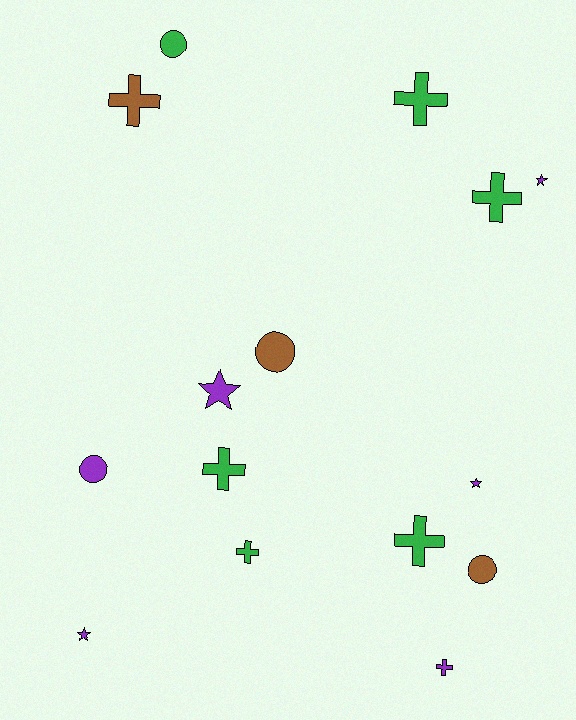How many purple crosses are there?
There is 1 purple cross.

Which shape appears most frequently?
Cross, with 7 objects.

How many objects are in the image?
There are 15 objects.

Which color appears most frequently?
Purple, with 6 objects.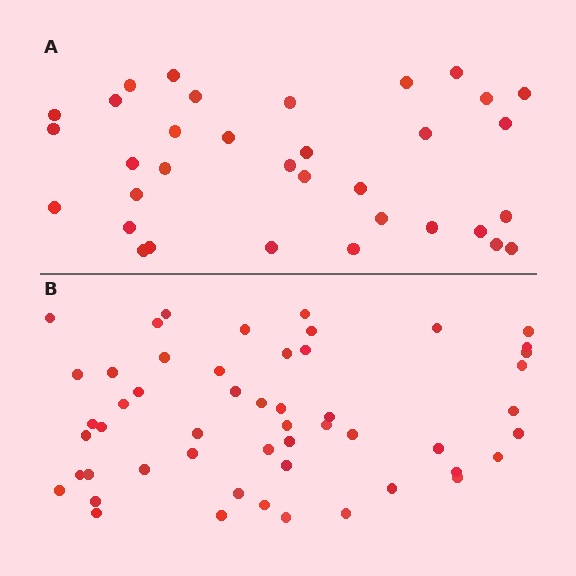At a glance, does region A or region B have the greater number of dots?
Region B (the bottom region) has more dots.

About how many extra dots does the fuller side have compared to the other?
Region B has approximately 20 more dots than region A.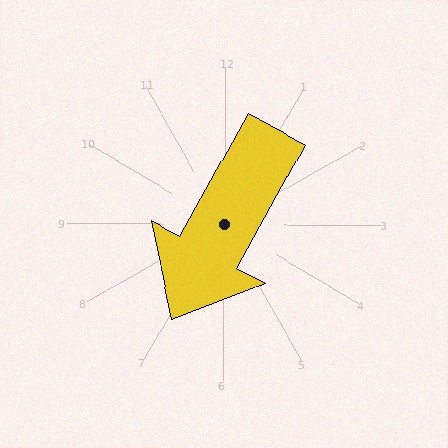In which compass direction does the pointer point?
Southwest.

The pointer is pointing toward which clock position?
Roughly 7 o'clock.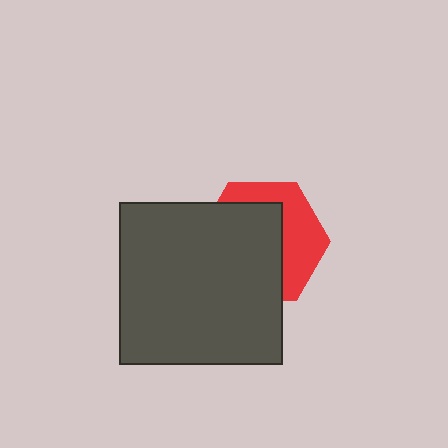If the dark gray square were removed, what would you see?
You would see the complete red hexagon.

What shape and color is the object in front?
The object in front is a dark gray square.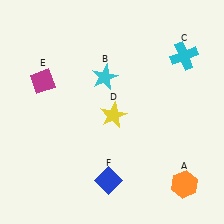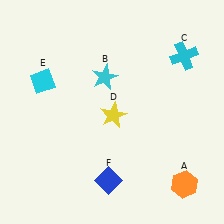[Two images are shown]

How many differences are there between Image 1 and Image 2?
There is 1 difference between the two images.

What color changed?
The diamond (E) changed from magenta in Image 1 to cyan in Image 2.